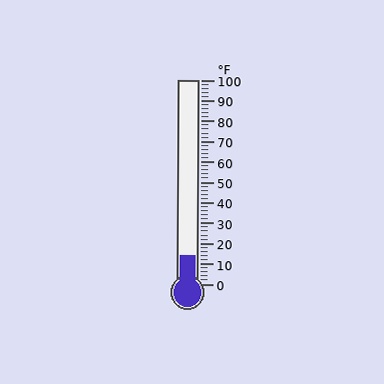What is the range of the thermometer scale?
The thermometer scale ranges from 0°F to 100°F.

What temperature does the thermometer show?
The thermometer shows approximately 14°F.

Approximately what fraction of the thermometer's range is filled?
The thermometer is filled to approximately 15% of its range.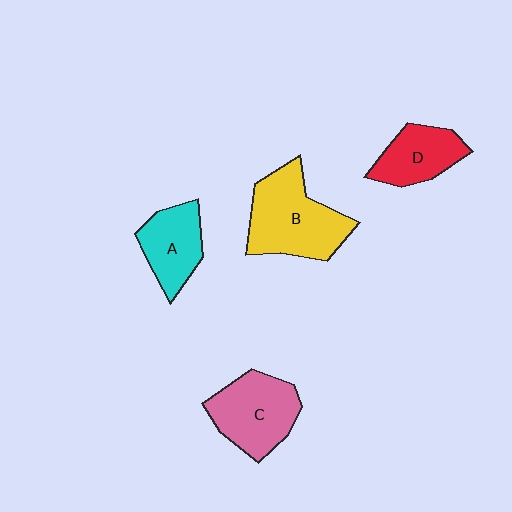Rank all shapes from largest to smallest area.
From largest to smallest: B (yellow), C (pink), A (cyan), D (red).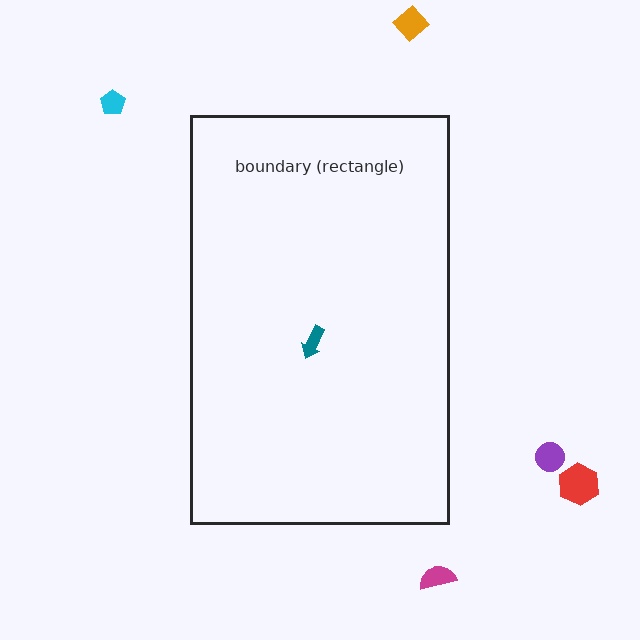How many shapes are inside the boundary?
1 inside, 5 outside.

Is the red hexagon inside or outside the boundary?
Outside.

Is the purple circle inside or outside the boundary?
Outside.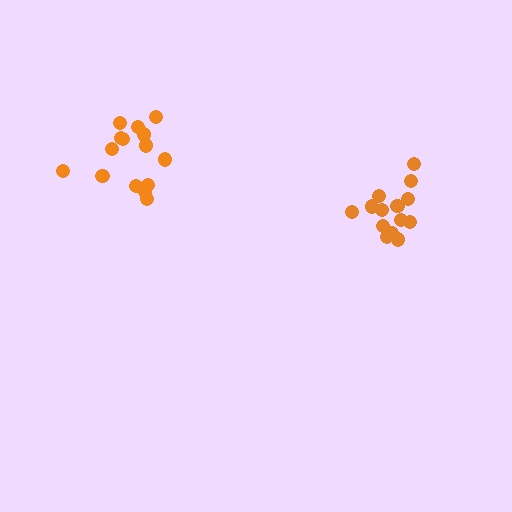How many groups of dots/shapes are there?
There are 2 groups.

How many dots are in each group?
Group 1: 14 dots, Group 2: 15 dots (29 total).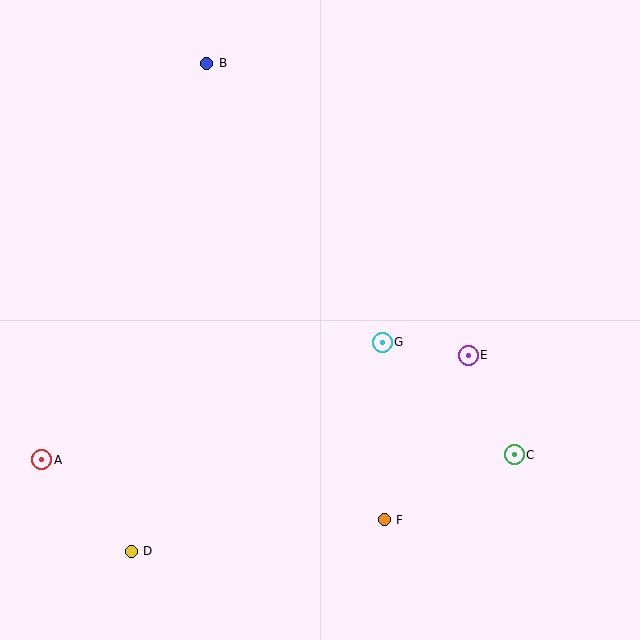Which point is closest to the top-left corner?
Point B is closest to the top-left corner.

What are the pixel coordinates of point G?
Point G is at (382, 342).